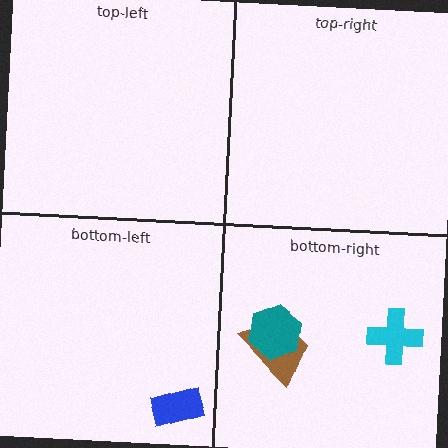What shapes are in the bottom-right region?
The cyan cross, the brown trapezoid, the teal hexagon.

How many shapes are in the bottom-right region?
3.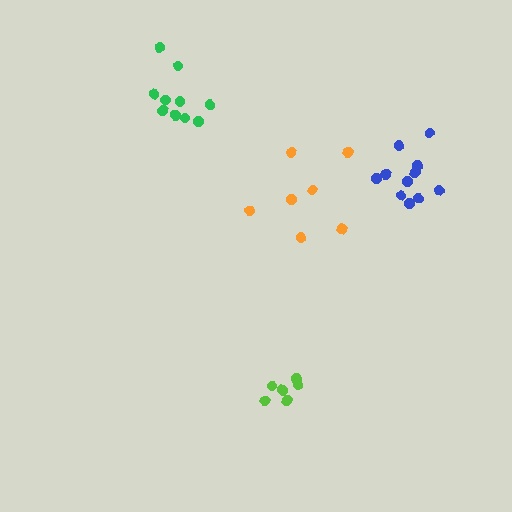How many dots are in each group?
Group 1: 10 dots, Group 2: 7 dots, Group 3: 11 dots, Group 4: 6 dots (34 total).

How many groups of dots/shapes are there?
There are 4 groups.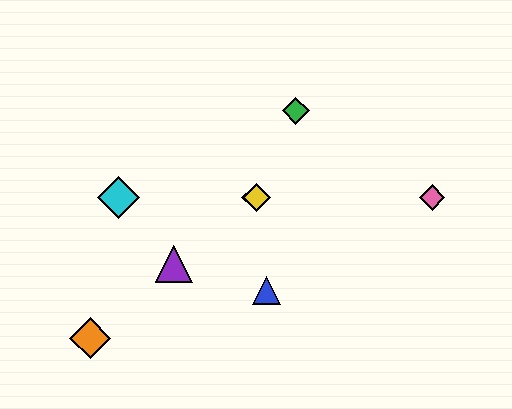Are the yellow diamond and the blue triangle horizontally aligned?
No, the yellow diamond is at y≈197 and the blue triangle is at y≈290.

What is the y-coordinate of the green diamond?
The green diamond is at y≈111.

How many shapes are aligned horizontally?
4 shapes (the red diamond, the yellow diamond, the cyan diamond, the pink diamond) are aligned horizontally.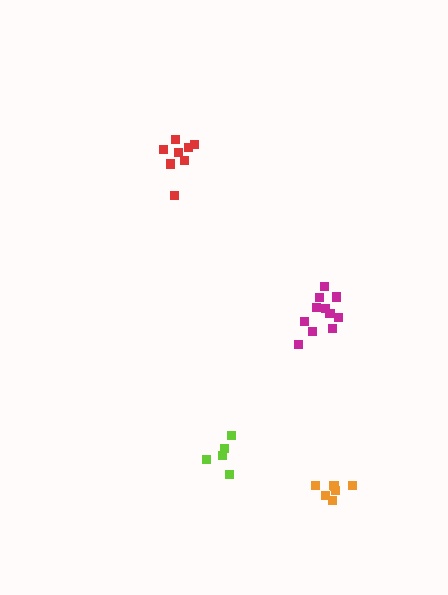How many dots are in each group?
Group 1: 5 dots, Group 2: 7 dots, Group 3: 9 dots, Group 4: 11 dots (32 total).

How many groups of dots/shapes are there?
There are 4 groups.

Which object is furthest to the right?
The orange cluster is rightmost.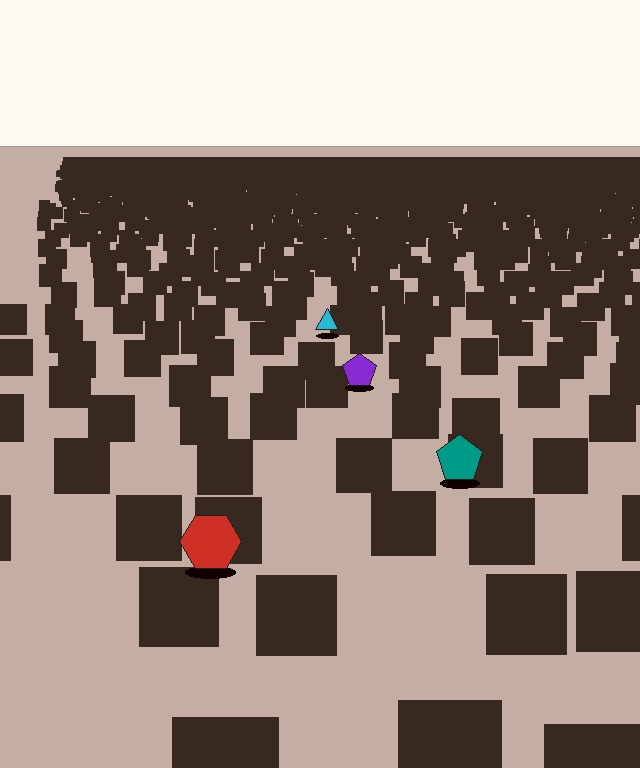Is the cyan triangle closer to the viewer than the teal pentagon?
No. The teal pentagon is closer — you can tell from the texture gradient: the ground texture is coarser near it.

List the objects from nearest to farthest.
From nearest to farthest: the red hexagon, the teal pentagon, the purple pentagon, the cyan triangle.